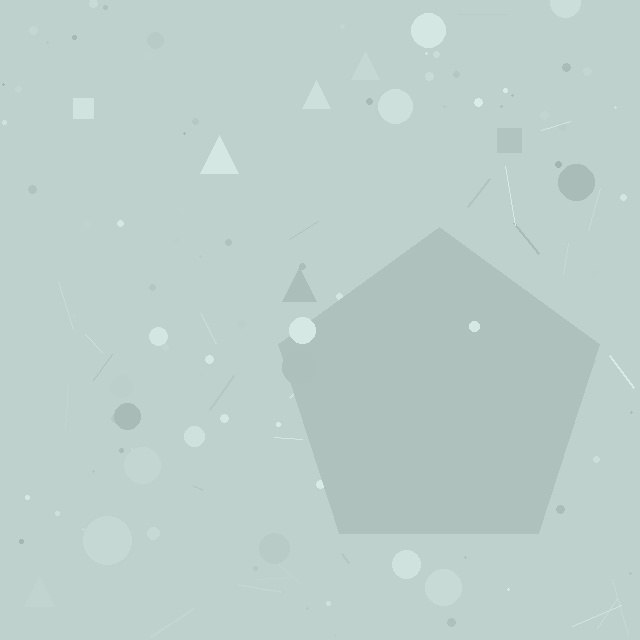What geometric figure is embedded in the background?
A pentagon is embedded in the background.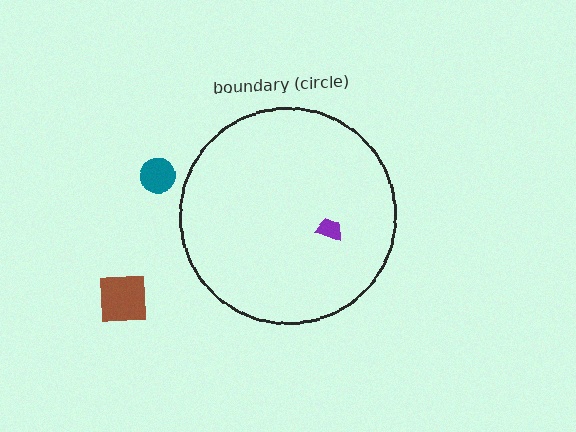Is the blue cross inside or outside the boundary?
Outside.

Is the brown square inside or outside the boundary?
Outside.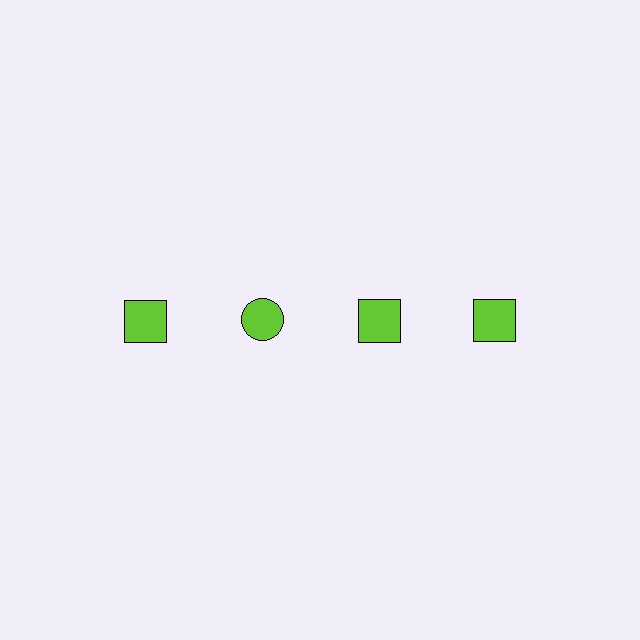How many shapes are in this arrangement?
There are 4 shapes arranged in a grid pattern.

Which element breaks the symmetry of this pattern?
The lime circle in the top row, second from left column breaks the symmetry. All other shapes are lime squares.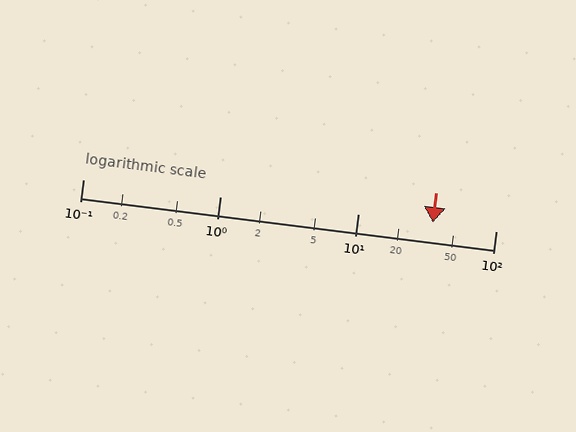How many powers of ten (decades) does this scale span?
The scale spans 3 decades, from 0.1 to 100.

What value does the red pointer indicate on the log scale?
The pointer indicates approximately 35.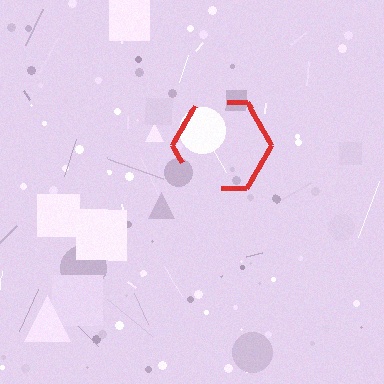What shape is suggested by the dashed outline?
The dashed outline suggests a hexagon.